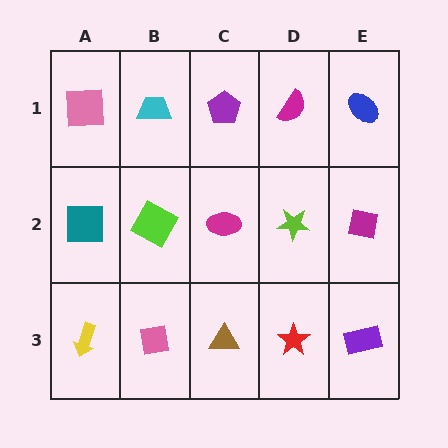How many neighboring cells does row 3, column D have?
3.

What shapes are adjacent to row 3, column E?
A magenta square (row 2, column E), a red star (row 3, column D).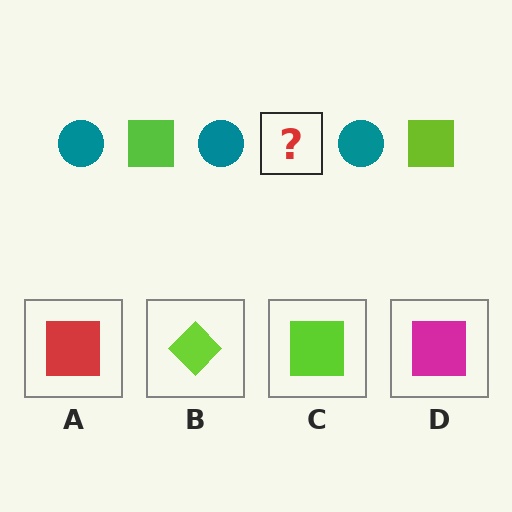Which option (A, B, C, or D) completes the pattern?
C.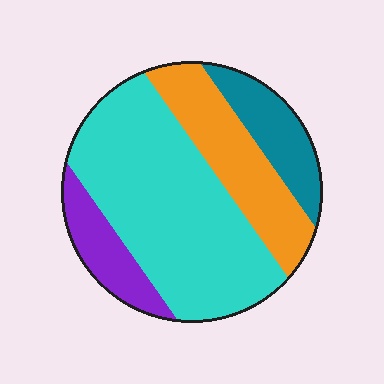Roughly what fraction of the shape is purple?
Purple takes up about one eighth (1/8) of the shape.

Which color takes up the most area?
Cyan, at roughly 55%.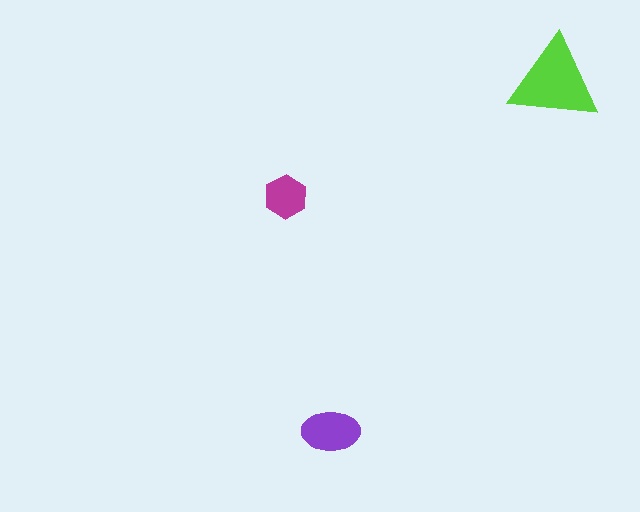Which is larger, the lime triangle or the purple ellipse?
The lime triangle.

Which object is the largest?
The lime triangle.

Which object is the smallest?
The magenta hexagon.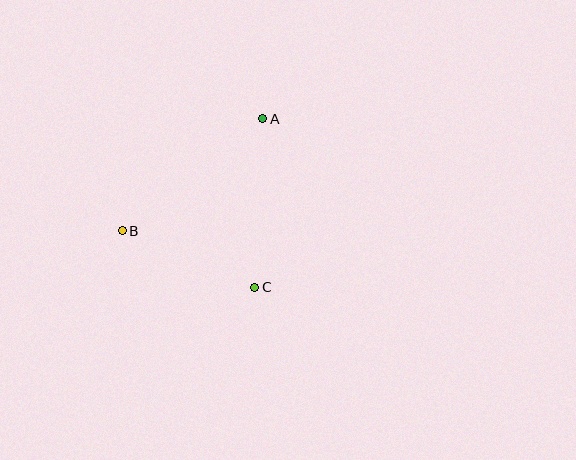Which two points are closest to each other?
Points B and C are closest to each other.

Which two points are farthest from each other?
Points A and B are farthest from each other.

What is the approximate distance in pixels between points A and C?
The distance between A and C is approximately 169 pixels.